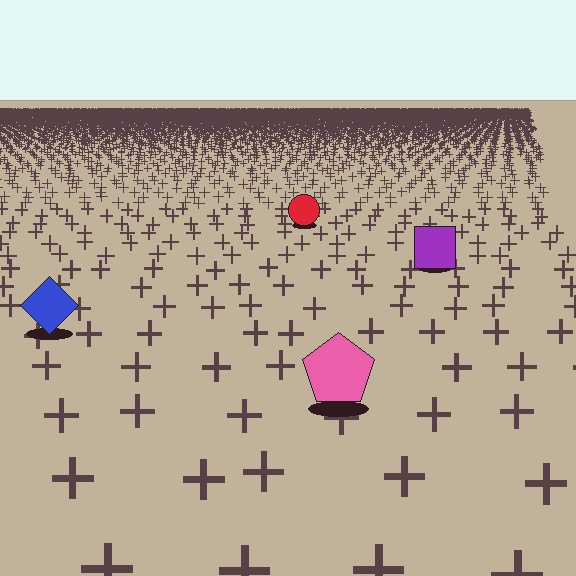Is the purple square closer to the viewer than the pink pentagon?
No. The pink pentagon is closer — you can tell from the texture gradient: the ground texture is coarser near it.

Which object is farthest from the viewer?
The red circle is farthest from the viewer. It appears smaller and the ground texture around it is denser.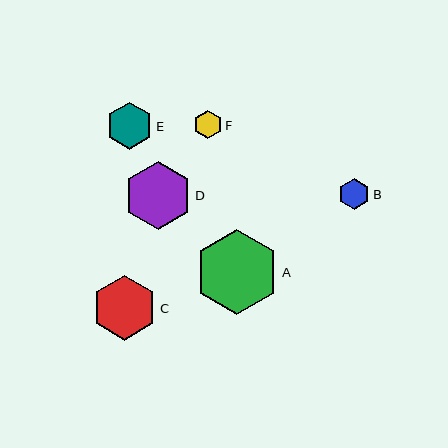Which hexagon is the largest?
Hexagon A is the largest with a size of approximately 84 pixels.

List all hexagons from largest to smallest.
From largest to smallest: A, D, C, E, B, F.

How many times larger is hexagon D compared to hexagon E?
Hexagon D is approximately 1.4 times the size of hexagon E.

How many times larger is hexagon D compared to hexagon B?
Hexagon D is approximately 2.2 times the size of hexagon B.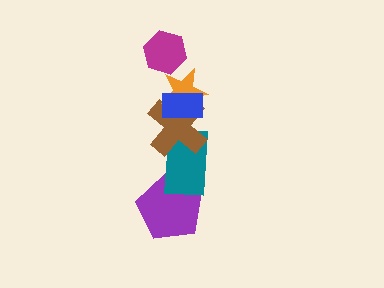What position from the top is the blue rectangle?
The blue rectangle is 2nd from the top.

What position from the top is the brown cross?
The brown cross is 4th from the top.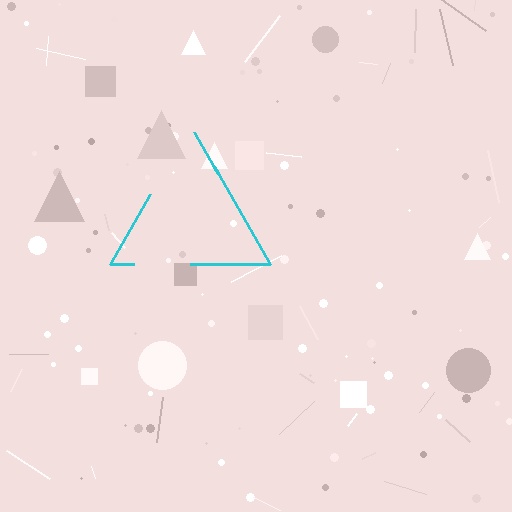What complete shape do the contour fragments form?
The contour fragments form a triangle.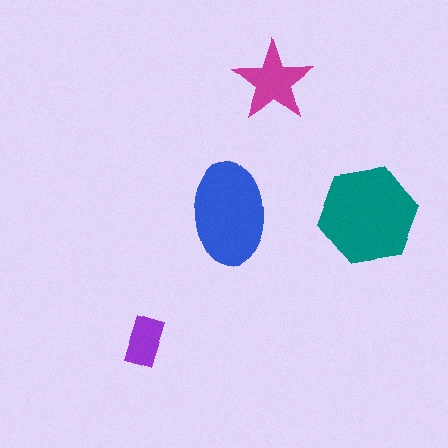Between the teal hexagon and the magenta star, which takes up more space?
The teal hexagon.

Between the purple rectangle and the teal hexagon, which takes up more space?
The teal hexagon.